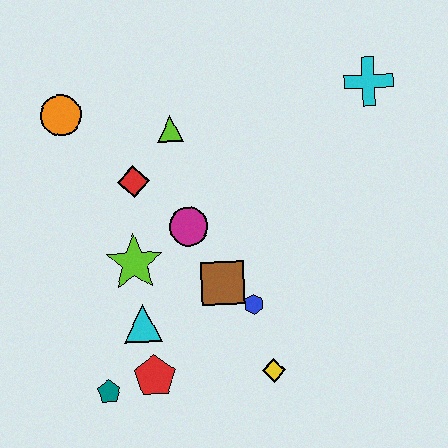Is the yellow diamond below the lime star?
Yes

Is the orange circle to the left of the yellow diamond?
Yes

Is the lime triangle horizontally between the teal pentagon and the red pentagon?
No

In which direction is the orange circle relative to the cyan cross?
The orange circle is to the left of the cyan cross.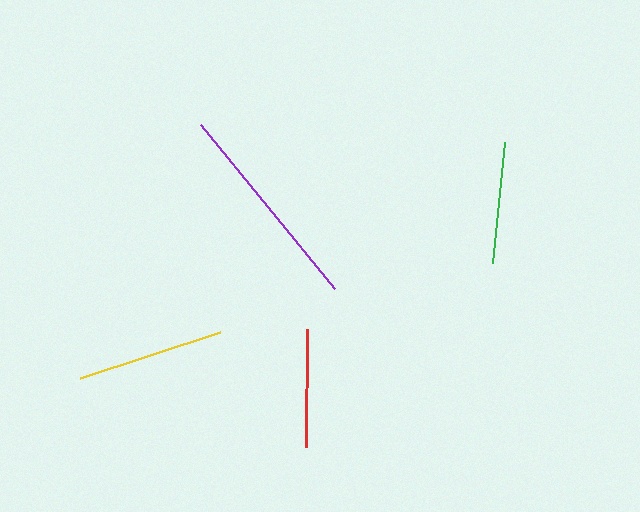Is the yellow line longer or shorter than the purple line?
The purple line is longer than the yellow line.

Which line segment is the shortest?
The red line is the shortest at approximately 118 pixels.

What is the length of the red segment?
The red segment is approximately 118 pixels long.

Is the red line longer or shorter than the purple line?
The purple line is longer than the red line.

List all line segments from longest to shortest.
From longest to shortest: purple, yellow, green, red.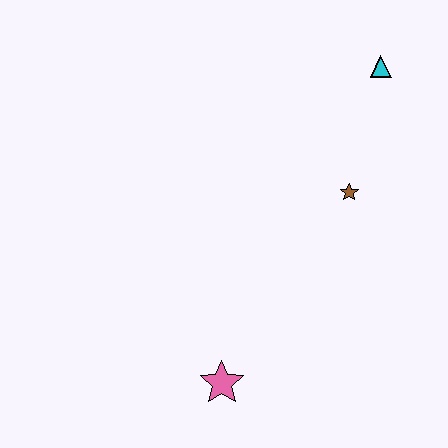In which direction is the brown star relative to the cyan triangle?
The brown star is below the cyan triangle.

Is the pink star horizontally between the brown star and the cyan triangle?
No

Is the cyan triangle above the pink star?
Yes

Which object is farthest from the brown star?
The pink star is farthest from the brown star.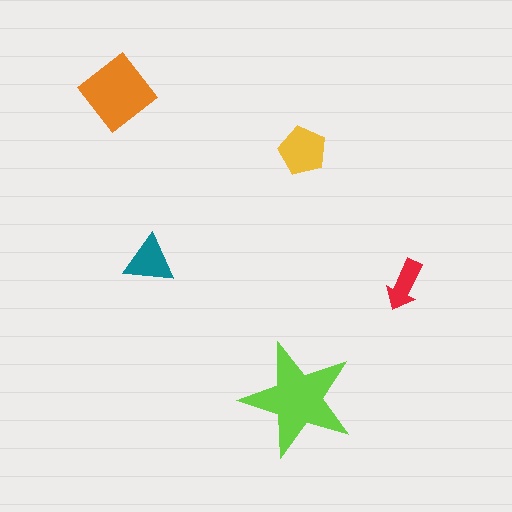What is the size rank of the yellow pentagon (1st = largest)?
3rd.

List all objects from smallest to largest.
The red arrow, the teal triangle, the yellow pentagon, the orange diamond, the lime star.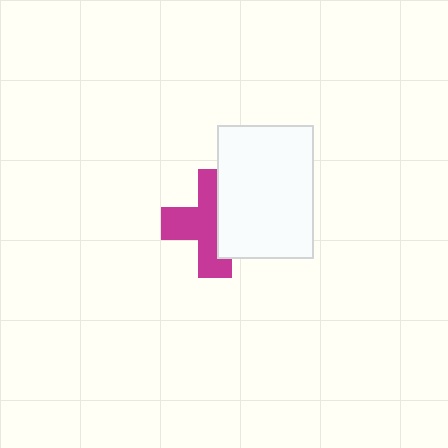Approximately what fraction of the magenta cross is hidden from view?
Roughly 41% of the magenta cross is hidden behind the white rectangle.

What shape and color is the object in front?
The object in front is a white rectangle.